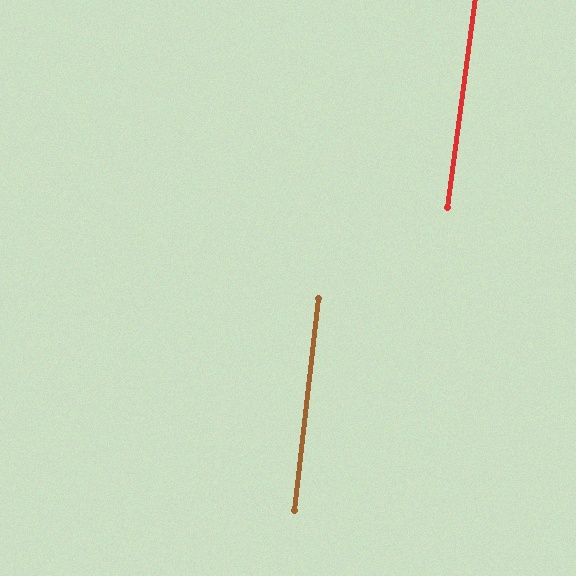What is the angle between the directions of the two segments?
Approximately 1 degree.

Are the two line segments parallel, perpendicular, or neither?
Parallel — their directions differ by only 1.0°.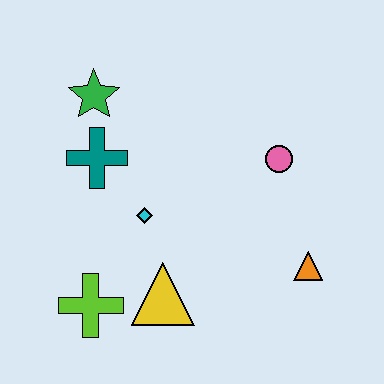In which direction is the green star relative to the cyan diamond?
The green star is above the cyan diamond.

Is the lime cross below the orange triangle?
Yes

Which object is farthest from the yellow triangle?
The green star is farthest from the yellow triangle.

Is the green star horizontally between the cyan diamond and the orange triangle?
No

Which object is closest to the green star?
The teal cross is closest to the green star.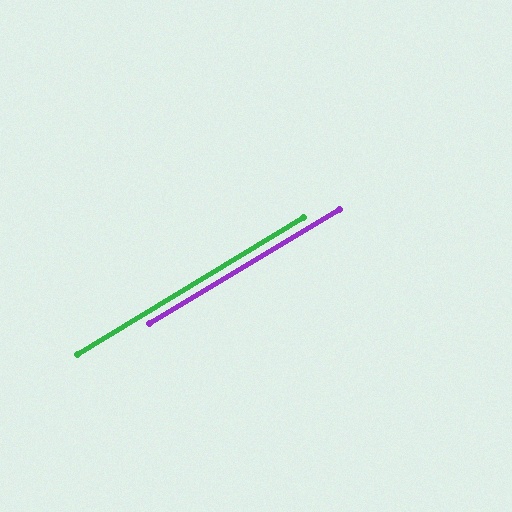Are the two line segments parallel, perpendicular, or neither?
Parallel — their directions differ by only 0.2°.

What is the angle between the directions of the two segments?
Approximately 0 degrees.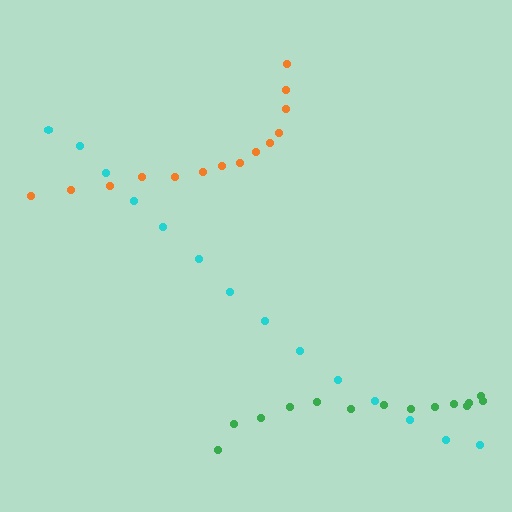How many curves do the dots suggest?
There are 3 distinct paths.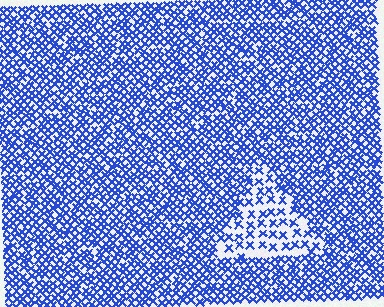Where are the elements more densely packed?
The elements are more densely packed outside the triangle boundary.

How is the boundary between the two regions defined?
The boundary is defined by a change in element density (approximately 2.1x ratio). All elements are the same color, size, and shape.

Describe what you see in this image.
The image contains small blue elements arranged at two different densities. A triangle-shaped region is visible where the elements are less densely packed than the surrounding area.